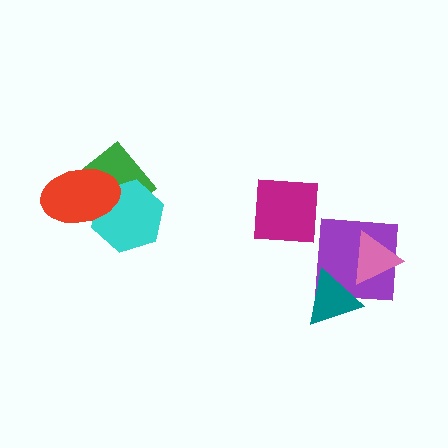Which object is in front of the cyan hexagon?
The red ellipse is in front of the cyan hexagon.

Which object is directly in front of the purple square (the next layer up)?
The teal triangle is directly in front of the purple square.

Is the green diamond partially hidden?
Yes, it is partially covered by another shape.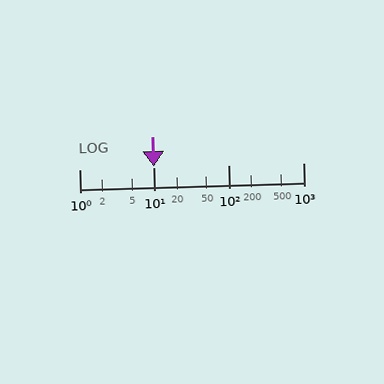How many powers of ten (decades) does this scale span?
The scale spans 3 decades, from 1 to 1000.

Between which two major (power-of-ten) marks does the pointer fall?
The pointer is between 10 and 100.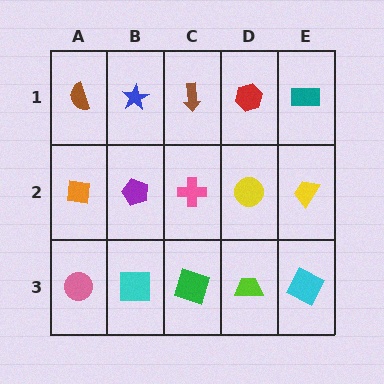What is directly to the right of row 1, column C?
A red hexagon.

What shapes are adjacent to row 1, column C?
A pink cross (row 2, column C), a blue star (row 1, column B), a red hexagon (row 1, column D).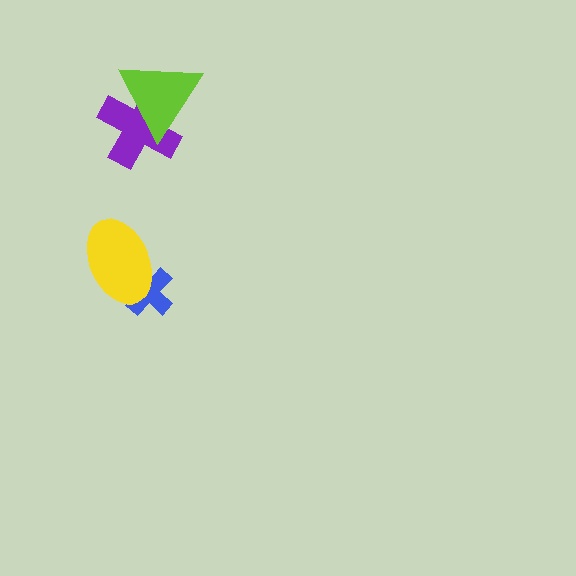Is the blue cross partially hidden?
Yes, it is partially covered by another shape.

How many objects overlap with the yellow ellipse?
1 object overlaps with the yellow ellipse.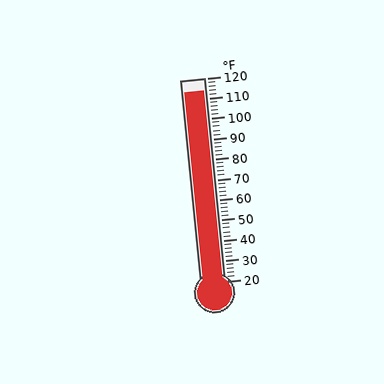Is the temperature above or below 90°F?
The temperature is above 90°F.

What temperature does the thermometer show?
The thermometer shows approximately 114°F.